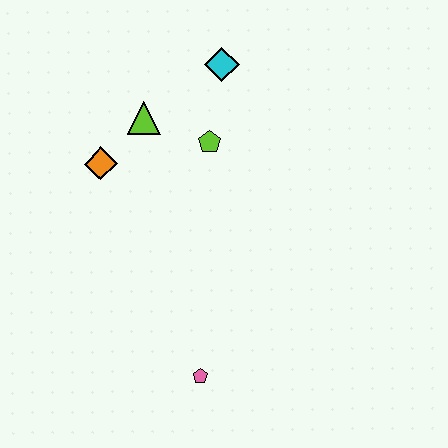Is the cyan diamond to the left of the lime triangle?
No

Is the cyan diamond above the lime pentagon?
Yes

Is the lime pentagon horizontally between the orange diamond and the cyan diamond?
Yes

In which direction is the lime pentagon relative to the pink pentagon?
The lime pentagon is above the pink pentagon.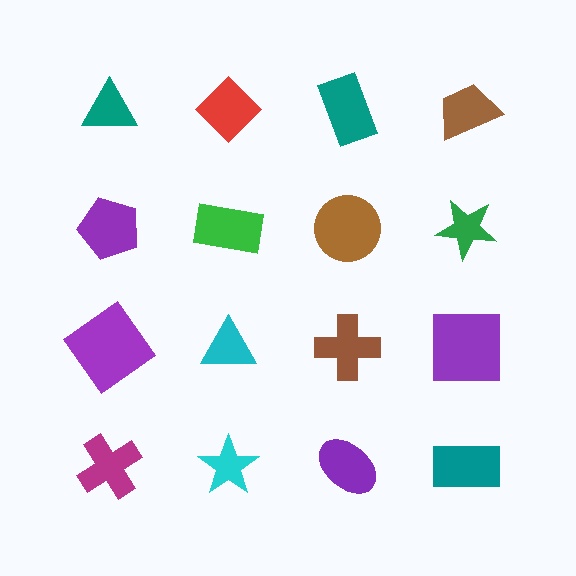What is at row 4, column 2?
A cyan star.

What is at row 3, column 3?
A brown cross.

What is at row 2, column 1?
A purple pentagon.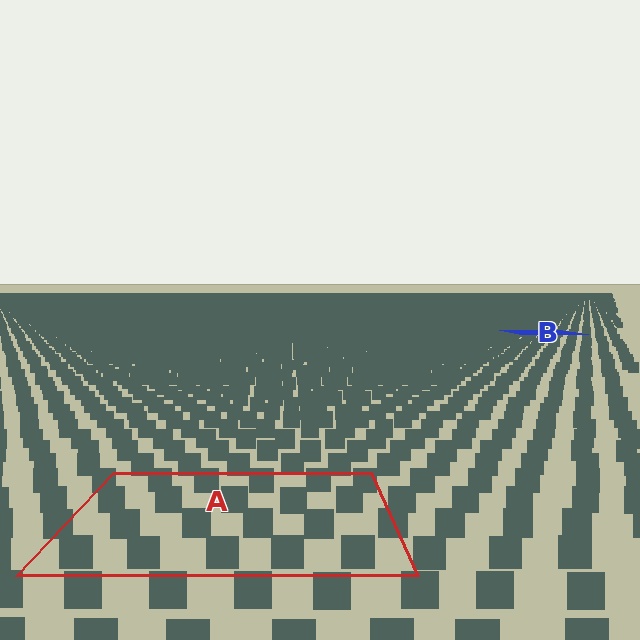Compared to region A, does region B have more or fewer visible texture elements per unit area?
Region B has more texture elements per unit area — they are packed more densely because it is farther away.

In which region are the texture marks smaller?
The texture marks are smaller in region B, because it is farther away.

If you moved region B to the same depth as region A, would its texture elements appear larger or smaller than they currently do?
They would appear larger. At a closer depth, the same texture elements are projected at a bigger on-screen size.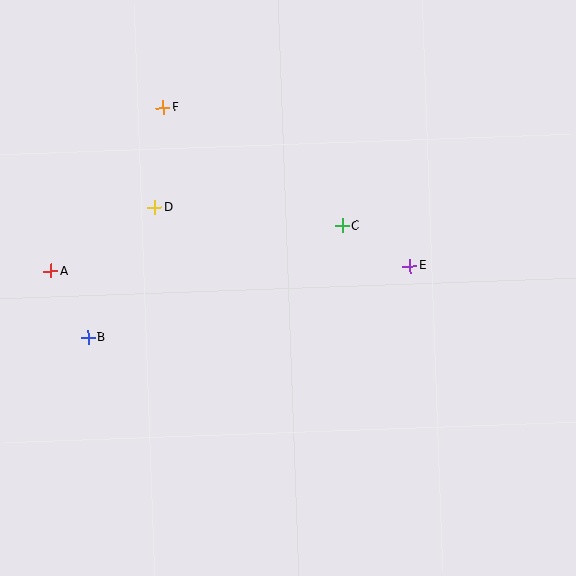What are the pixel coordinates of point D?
Point D is at (155, 208).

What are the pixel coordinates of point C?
Point C is at (342, 226).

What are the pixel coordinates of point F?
Point F is at (163, 108).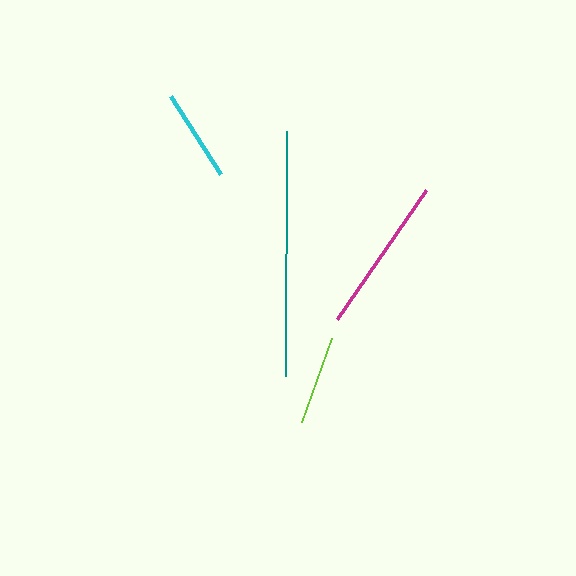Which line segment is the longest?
The teal line is the longest at approximately 245 pixels.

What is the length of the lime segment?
The lime segment is approximately 90 pixels long.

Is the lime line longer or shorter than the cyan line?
The cyan line is longer than the lime line.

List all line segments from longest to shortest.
From longest to shortest: teal, magenta, cyan, lime.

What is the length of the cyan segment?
The cyan segment is approximately 93 pixels long.